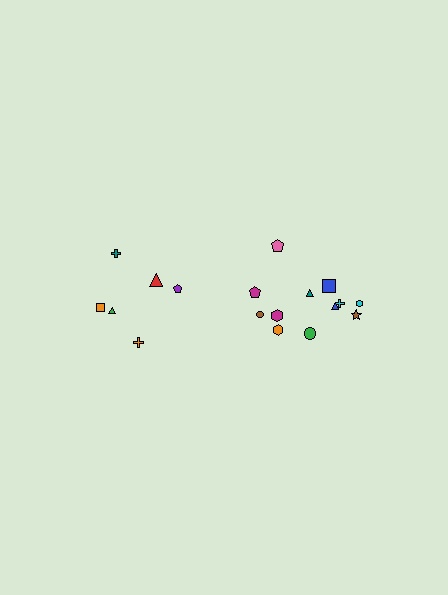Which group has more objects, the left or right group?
The right group.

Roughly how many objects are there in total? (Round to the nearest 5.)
Roughly 20 objects in total.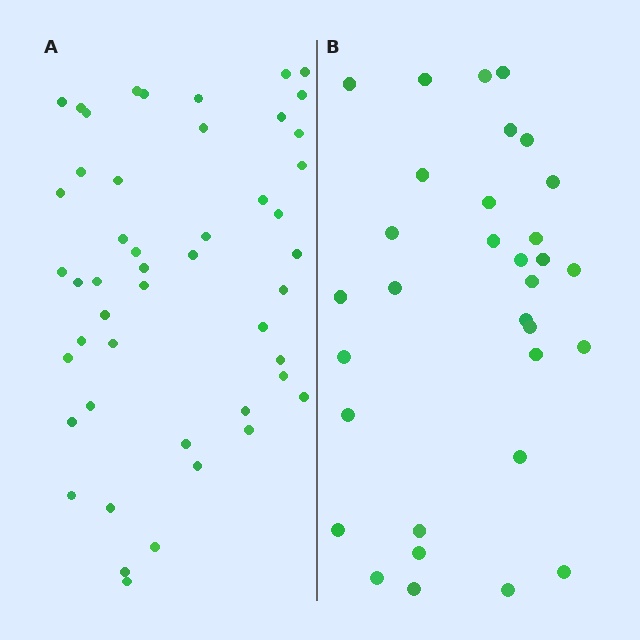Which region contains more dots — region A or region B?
Region A (the left region) has more dots.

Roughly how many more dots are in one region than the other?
Region A has approximately 15 more dots than region B.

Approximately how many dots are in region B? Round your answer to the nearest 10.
About 30 dots. (The exact count is 32, which rounds to 30.)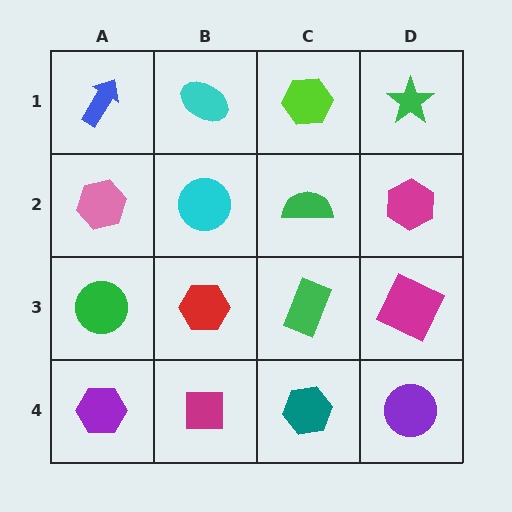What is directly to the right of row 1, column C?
A green star.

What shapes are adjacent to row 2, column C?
A lime hexagon (row 1, column C), a green rectangle (row 3, column C), a cyan circle (row 2, column B), a magenta hexagon (row 2, column D).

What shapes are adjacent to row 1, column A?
A pink hexagon (row 2, column A), a cyan ellipse (row 1, column B).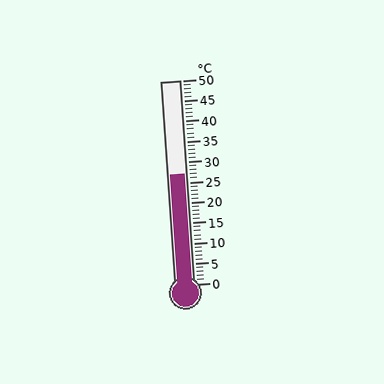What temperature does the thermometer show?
The thermometer shows approximately 27°C.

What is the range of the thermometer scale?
The thermometer scale ranges from 0°C to 50°C.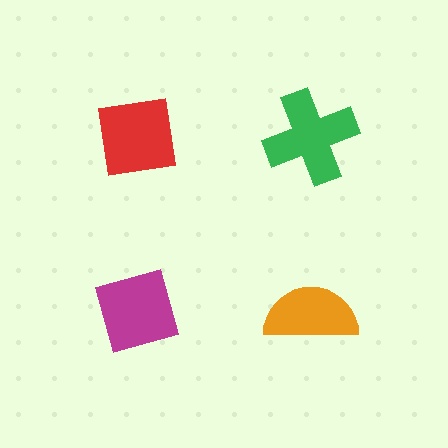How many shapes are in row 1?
2 shapes.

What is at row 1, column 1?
A red square.